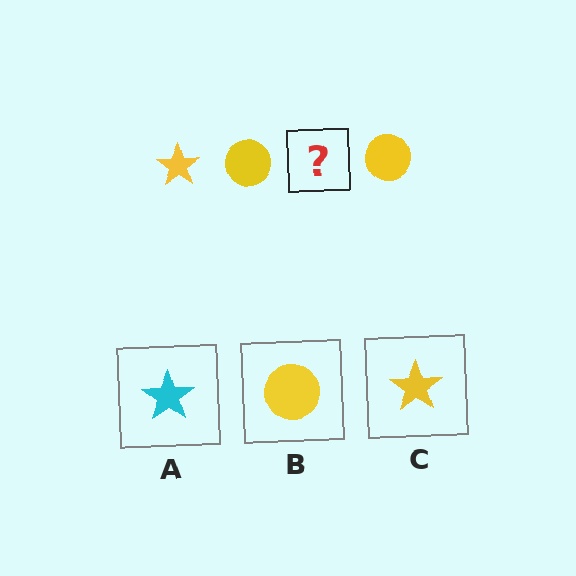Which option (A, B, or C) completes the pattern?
C.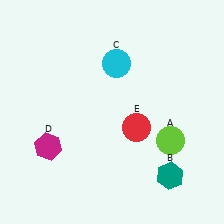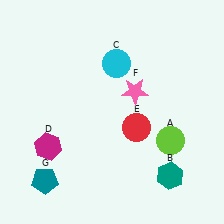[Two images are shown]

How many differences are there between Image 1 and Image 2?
There are 2 differences between the two images.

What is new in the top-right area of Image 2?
A pink star (F) was added in the top-right area of Image 2.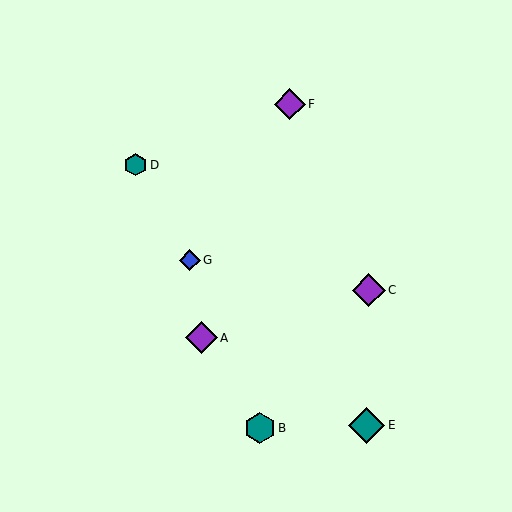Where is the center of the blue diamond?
The center of the blue diamond is at (190, 260).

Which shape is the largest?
The teal diamond (labeled E) is the largest.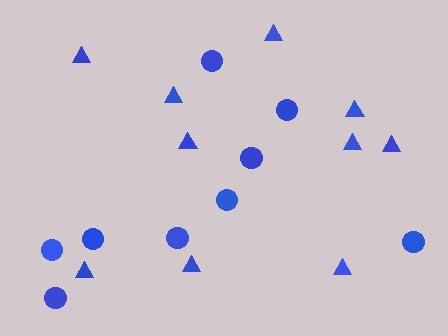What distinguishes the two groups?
There are 2 groups: one group of triangles (10) and one group of circles (9).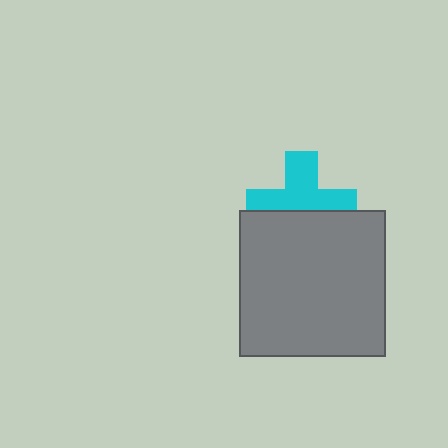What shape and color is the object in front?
The object in front is a gray square.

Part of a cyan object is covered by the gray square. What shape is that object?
It is a cross.